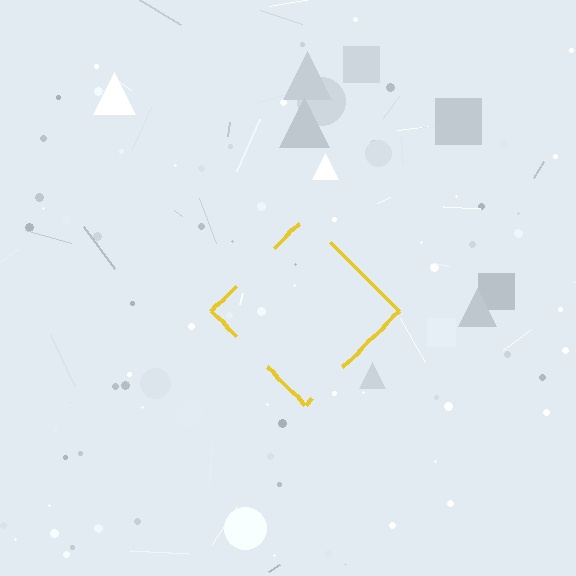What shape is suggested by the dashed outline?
The dashed outline suggests a diamond.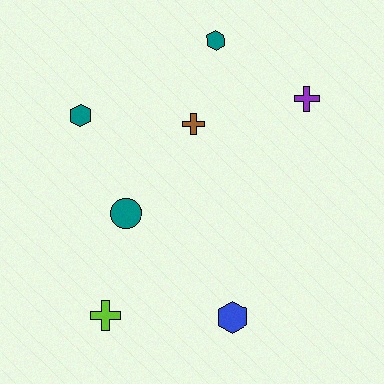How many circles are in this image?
There is 1 circle.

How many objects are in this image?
There are 7 objects.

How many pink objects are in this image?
There are no pink objects.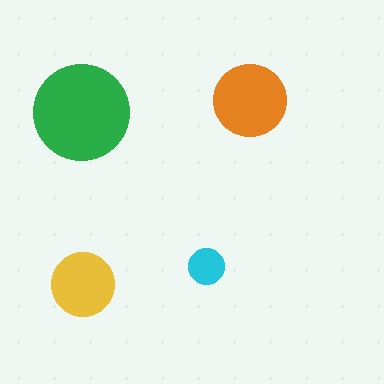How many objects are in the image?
There are 4 objects in the image.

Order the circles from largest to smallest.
the green one, the orange one, the yellow one, the cyan one.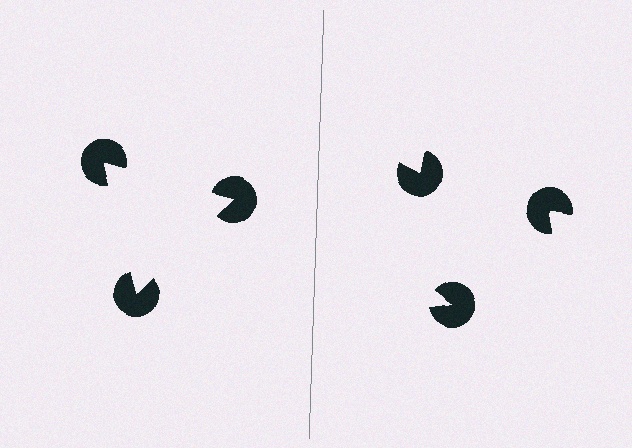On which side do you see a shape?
An illusory triangle appears on the left side. On the right side the wedge cuts are rotated, so no coherent shape forms.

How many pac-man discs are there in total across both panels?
6 — 3 on each side.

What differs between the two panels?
The pac-man discs are positioned identically on both sides; only the wedge orientations differ. On the left they align to a triangle; on the right they are misaligned.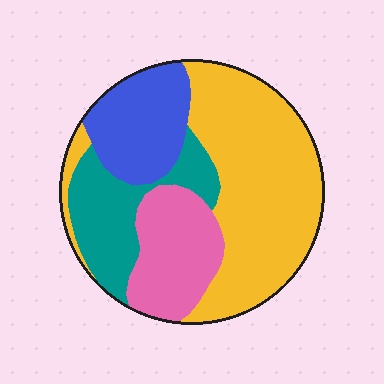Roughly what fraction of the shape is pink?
Pink takes up between a sixth and a third of the shape.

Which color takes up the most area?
Yellow, at roughly 45%.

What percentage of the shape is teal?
Teal covers 18% of the shape.